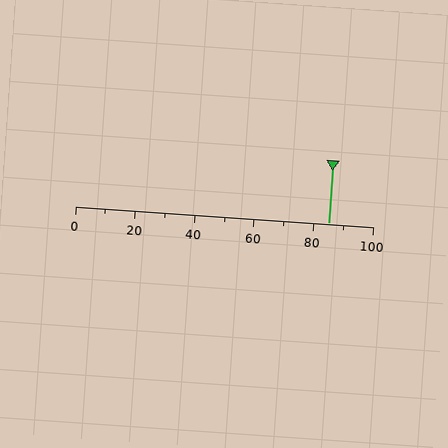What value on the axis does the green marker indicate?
The marker indicates approximately 85.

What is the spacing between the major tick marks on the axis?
The major ticks are spaced 20 apart.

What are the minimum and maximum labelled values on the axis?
The axis runs from 0 to 100.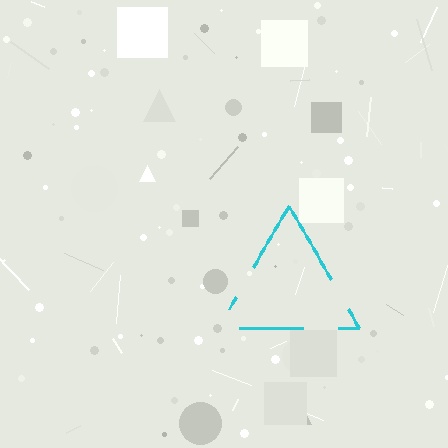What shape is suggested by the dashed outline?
The dashed outline suggests a triangle.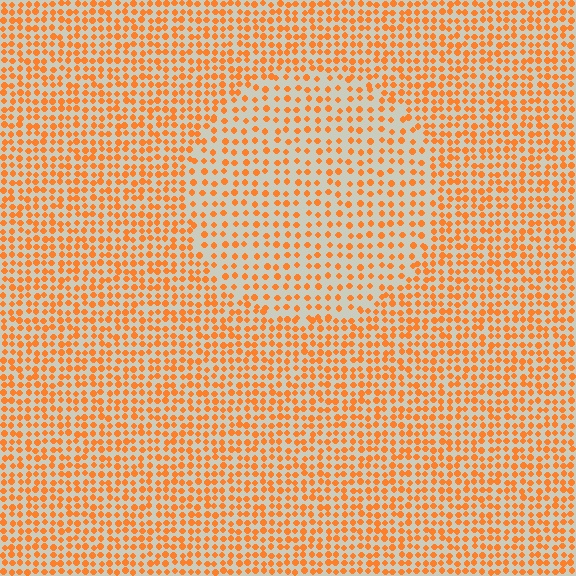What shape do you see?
I see a circle.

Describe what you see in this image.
The image contains small orange elements arranged at two different densities. A circle-shaped region is visible where the elements are less densely packed than the surrounding area.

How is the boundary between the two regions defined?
The boundary is defined by a change in element density (approximately 1.7x ratio). All elements are the same color, size, and shape.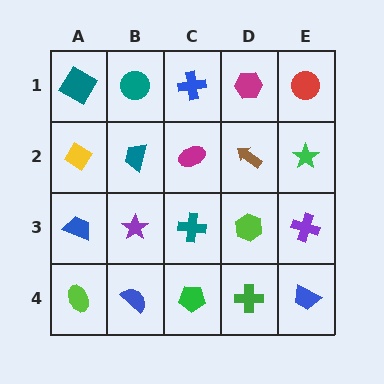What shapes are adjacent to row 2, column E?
A red circle (row 1, column E), a purple cross (row 3, column E), a brown arrow (row 2, column D).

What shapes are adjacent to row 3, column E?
A green star (row 2, column E), a blue trapezoid (row 4, column E), a lime hexagon (row 3, column D).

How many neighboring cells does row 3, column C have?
4.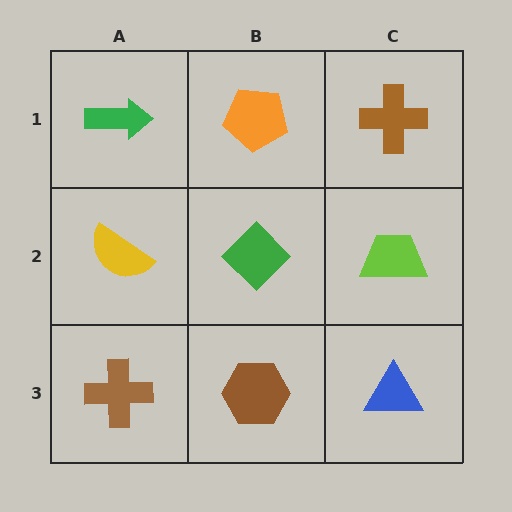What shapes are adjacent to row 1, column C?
A lime trapezoid (row 2, column C), an orange pentagon (row 1, column B).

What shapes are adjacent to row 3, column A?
A yellow semicircle (row 2, column A), a brown hexagon (row 3, column B).